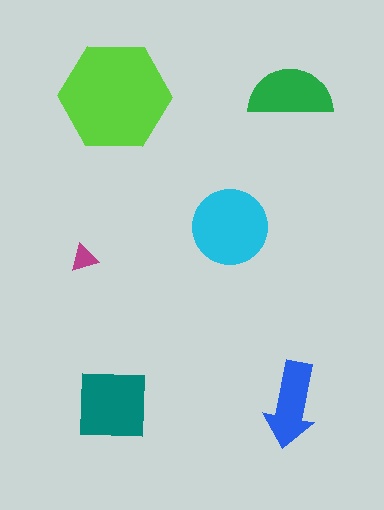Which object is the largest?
The lime hexagon.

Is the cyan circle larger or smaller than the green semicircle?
Larger.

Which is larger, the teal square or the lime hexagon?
The lime hexagon.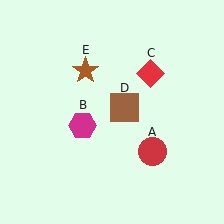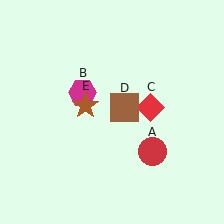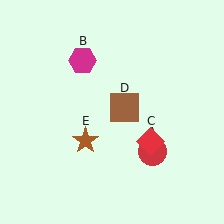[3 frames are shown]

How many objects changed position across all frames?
3 objects changed position: magenta hexagon (object B), red diamond (object C), brown star (object E).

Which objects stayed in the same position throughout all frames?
Red circle (object A) and brown square (object D) remained stationary.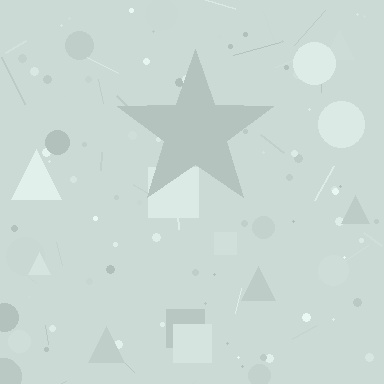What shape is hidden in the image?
A star is hidden in the image.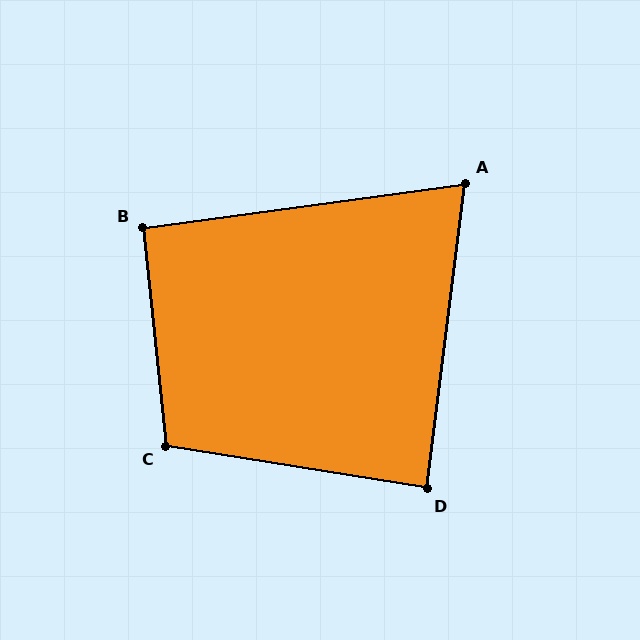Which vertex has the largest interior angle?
C, at approximately 105 degrees.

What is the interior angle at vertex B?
Approximately 92 degrees (approximately right).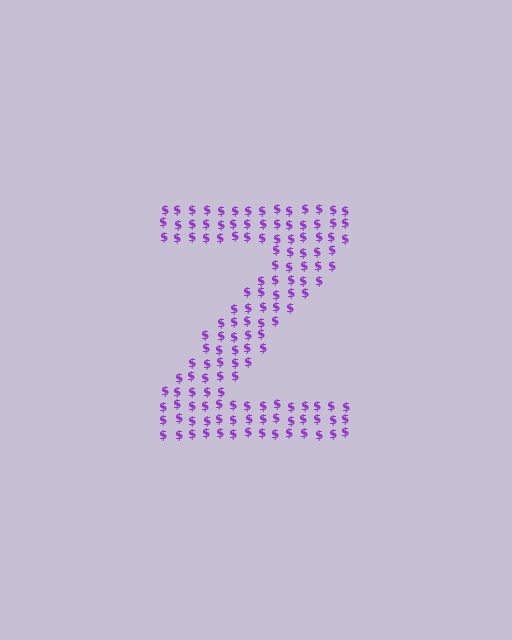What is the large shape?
The large shape is the letter Z.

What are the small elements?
The small elements are dollar signs.